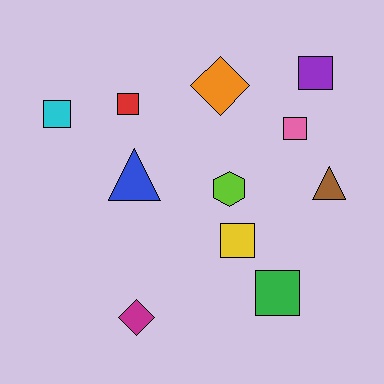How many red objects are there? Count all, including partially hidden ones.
There is 1 red object.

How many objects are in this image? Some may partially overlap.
There are 11 objects.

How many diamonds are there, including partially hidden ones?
There are 2 diamonds.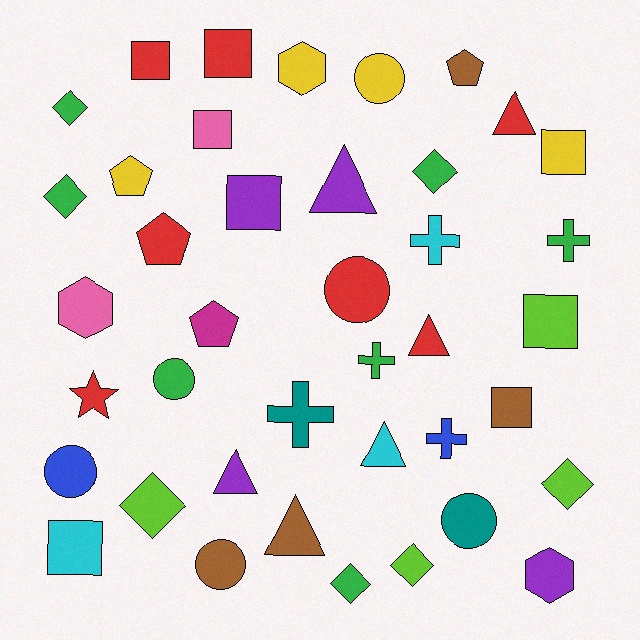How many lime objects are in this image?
There are 4 lime objects.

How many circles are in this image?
There are 6 circles.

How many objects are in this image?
There are 40 objects.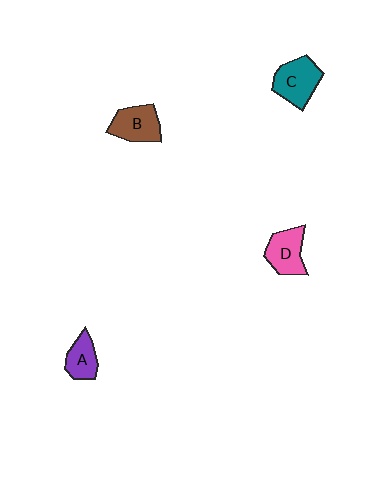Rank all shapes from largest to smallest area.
From largest to smallest: C (teal), B (brown), D (pink), A (purple).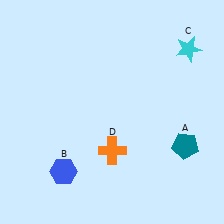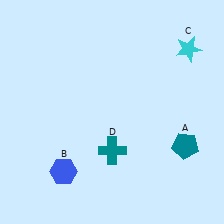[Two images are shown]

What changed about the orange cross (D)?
In Image 1, D is orange. In Image 2, it changed to teal.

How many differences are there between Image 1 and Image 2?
There is 1 difference between the two images.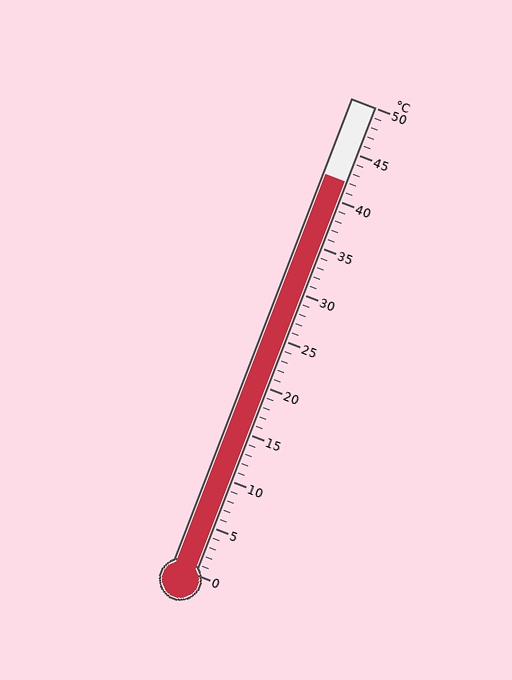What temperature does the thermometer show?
The thermometer shows approximately 42°C.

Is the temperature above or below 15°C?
The temperature is above 15°C.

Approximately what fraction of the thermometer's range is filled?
The thermometer is filled to approximately 85% of its range.